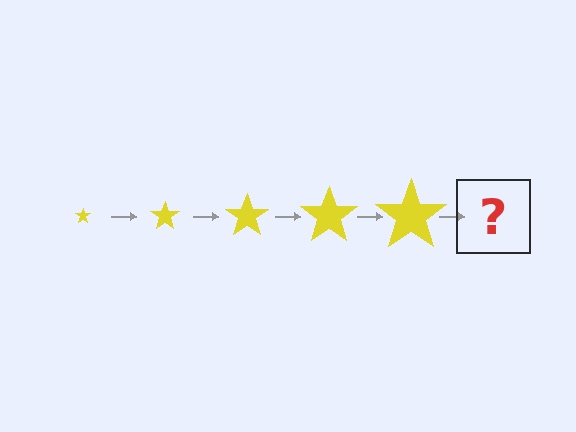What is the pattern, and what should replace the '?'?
The pattern is that the star gets progressively larger each step. The '?' should be a yellow star, larger than the previous one.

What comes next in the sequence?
The next element should be a yellow star, larger than the previous one.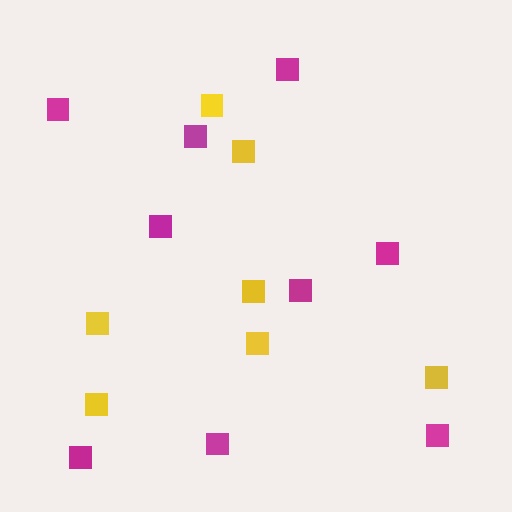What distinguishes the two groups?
There are 2 groups: one group of yellow squares (7) and one group of magenta squares (9).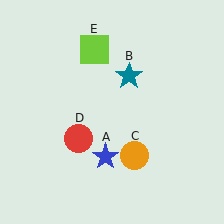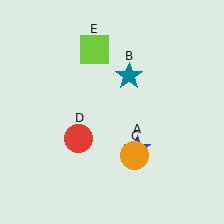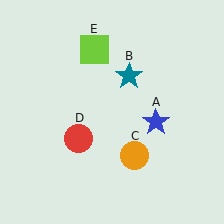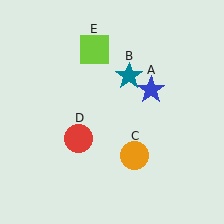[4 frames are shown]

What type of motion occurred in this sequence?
The blue star (object A) rotated counterclockwise around the center of the scene.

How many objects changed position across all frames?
1 object changed position: blue star (object A).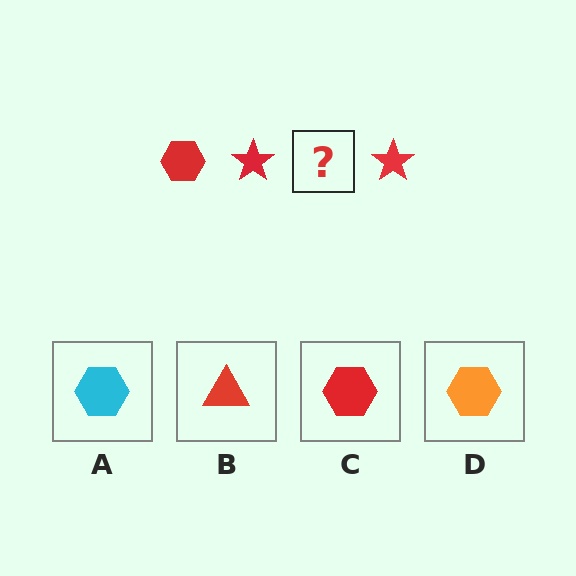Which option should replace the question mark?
Option C.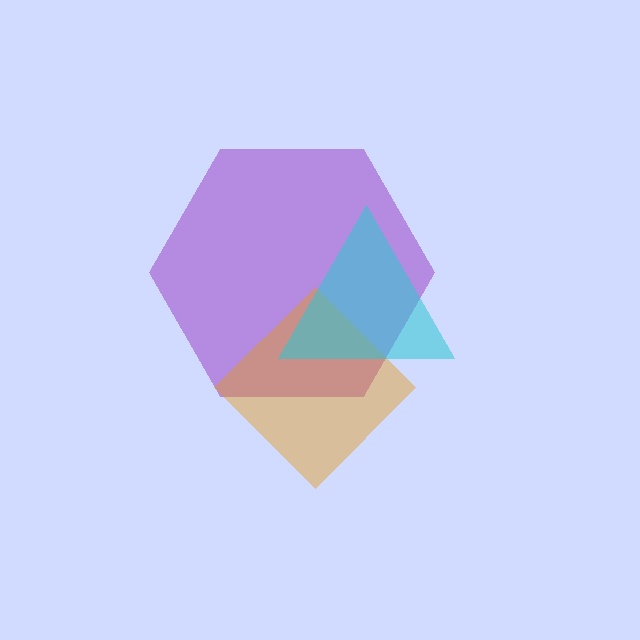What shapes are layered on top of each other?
The layered shapes are: a purple hexagon, an orange diamond, a cyan triangle.